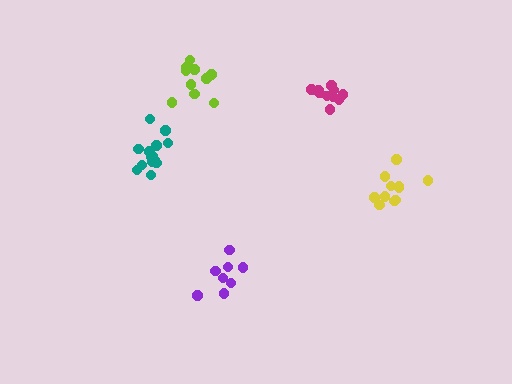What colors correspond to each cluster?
The clusters are colored: yellow, purple, teal, magenta, lime.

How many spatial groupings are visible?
There are 5 spatial groupings.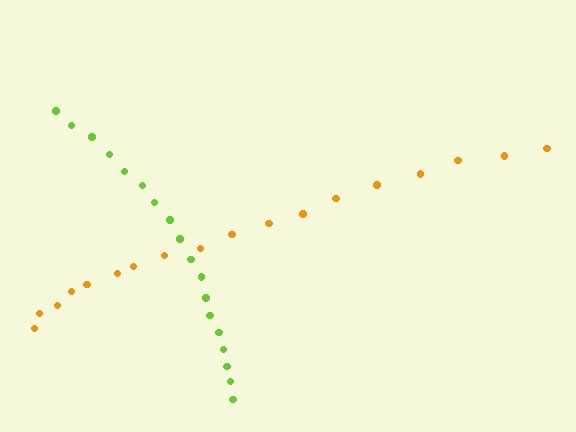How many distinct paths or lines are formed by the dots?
There are 2 distinct paths.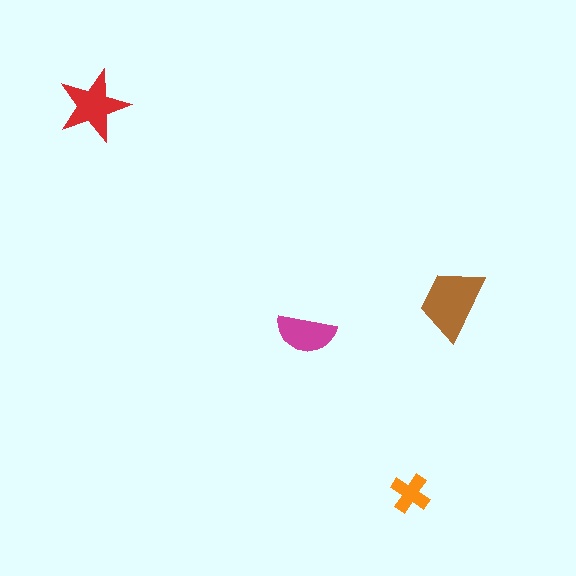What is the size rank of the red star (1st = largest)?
2nd.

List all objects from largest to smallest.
The brown trapezoid, the red star, the magenta semicircle, the orange cross.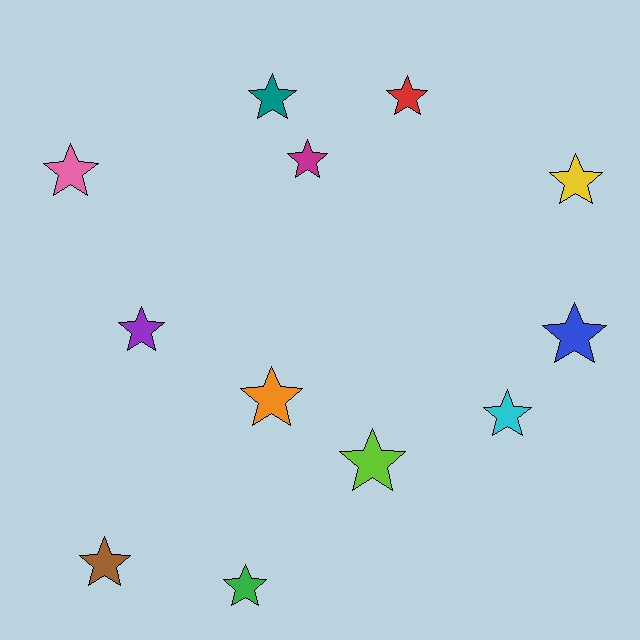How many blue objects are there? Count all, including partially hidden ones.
There is 1 blue object.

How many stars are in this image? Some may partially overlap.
There are 12 stars.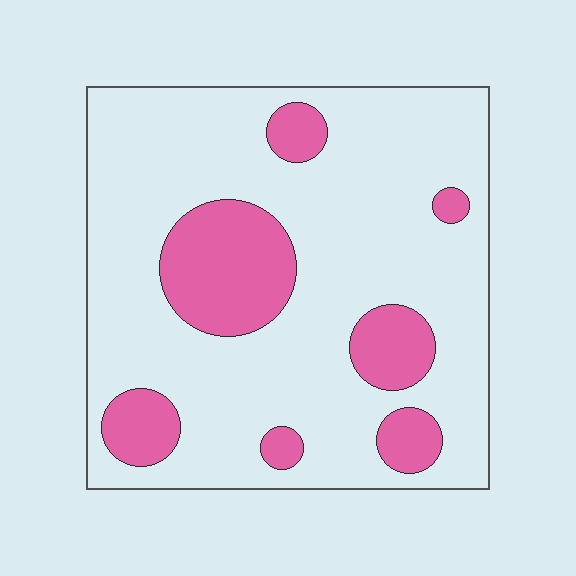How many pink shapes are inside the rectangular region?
7.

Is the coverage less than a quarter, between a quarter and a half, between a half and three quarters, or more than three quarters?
Less than a quarter.